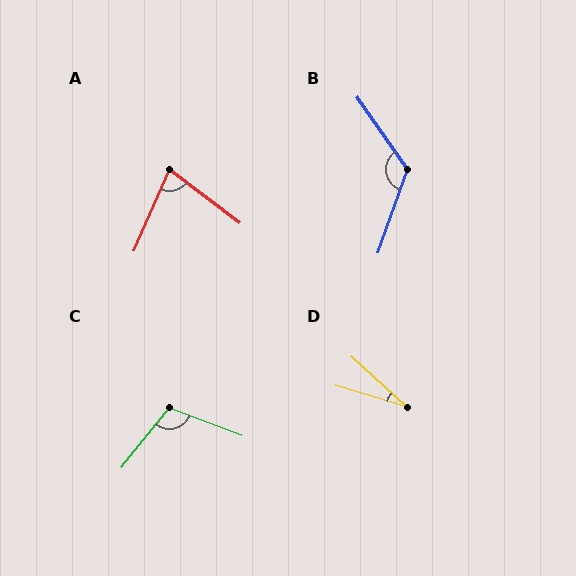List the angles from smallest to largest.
D (25°), A (76°), C (109°), B (126°).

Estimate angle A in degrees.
Approximately 76 degrees.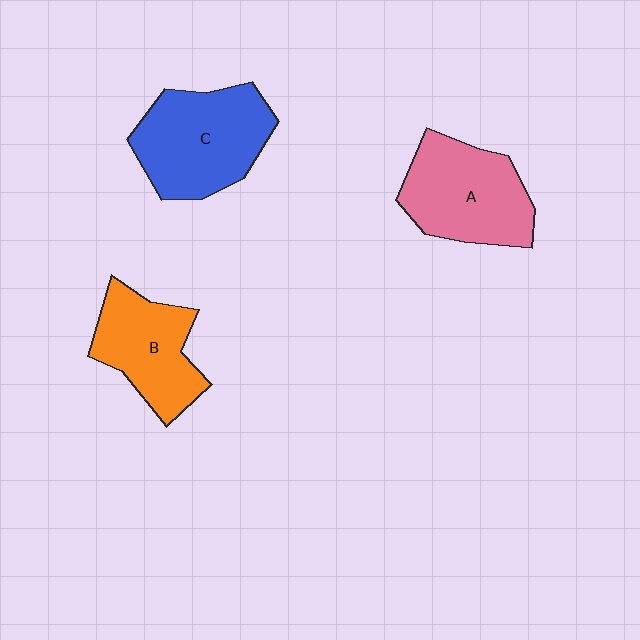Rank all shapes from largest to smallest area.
From largest to smallest: C (blue), A (pink), B (orange).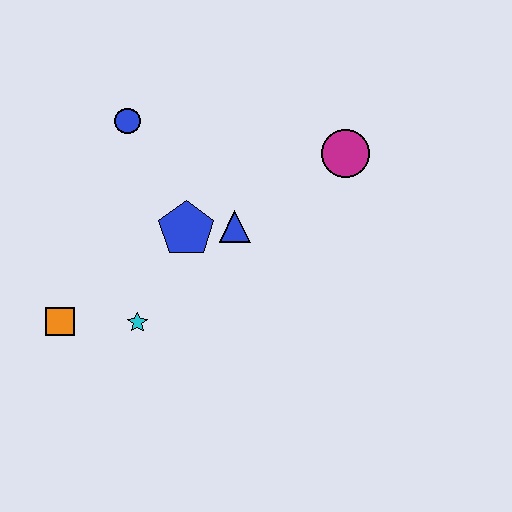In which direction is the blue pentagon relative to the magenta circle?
The blue pentagon is to the left of the magenta circle.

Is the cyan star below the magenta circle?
Yes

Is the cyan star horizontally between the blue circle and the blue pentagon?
Yes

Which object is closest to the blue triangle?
The blue pentagon is closest to the blue triangle.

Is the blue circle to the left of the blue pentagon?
Yes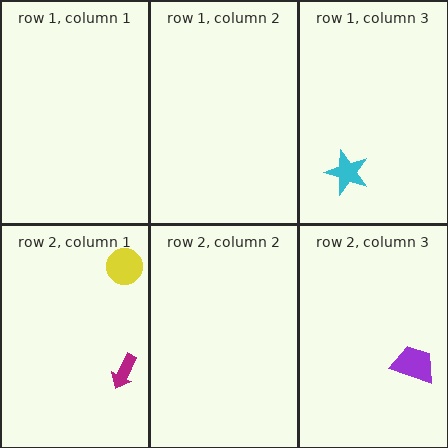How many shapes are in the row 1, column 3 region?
1.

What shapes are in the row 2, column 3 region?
The purple trapezoid.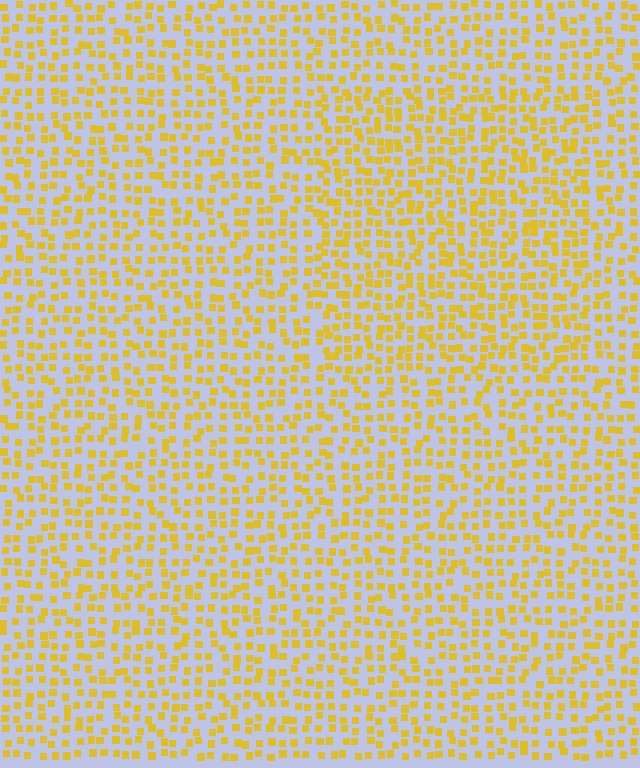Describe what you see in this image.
The image contains small yellow elements arranged at two different densities. A rectangle-shaped region is visible where the elements are more densely packed than the surrounding area.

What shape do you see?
I see a rectangle.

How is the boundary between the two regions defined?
The boundary is defined by a change in element density (approximately 1.4x ratio). All elements are the same color, size, and shape.